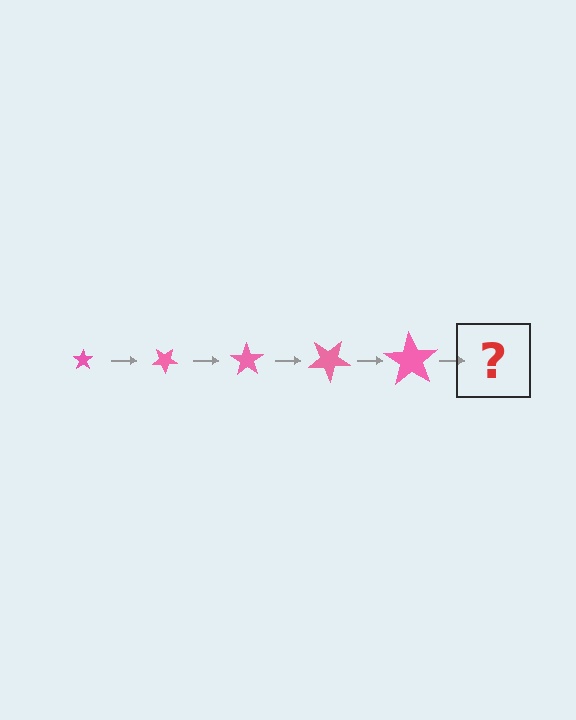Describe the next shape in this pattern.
It should be a star, larger than the previous one and rotated 175 degrees from the start.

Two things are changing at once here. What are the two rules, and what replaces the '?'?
The two rules are that the star grows larger each step and it rotates 35 degrees each step. The '?' should be a star, larger than the previous one and rotated 175 degrees from the start.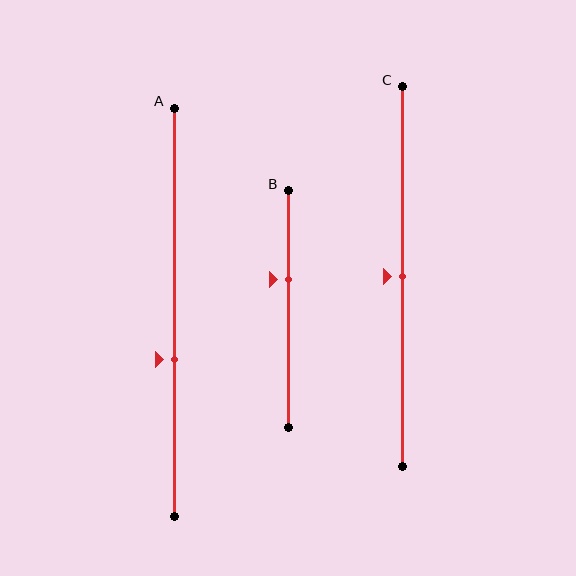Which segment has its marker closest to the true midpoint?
Segment C has its marker closest to the true midpoint.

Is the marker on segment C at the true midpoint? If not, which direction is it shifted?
Yes, the marker on segment C is at the true midpoint.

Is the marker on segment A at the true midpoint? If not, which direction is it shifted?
No, the marker on segment A is shifted downward by about 12% of the segment length.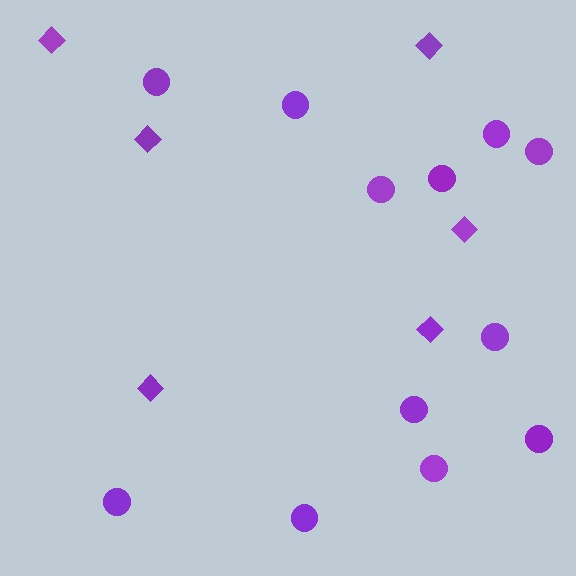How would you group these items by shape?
There are 2 groups: one group of circles (12) and one group of diamonds (6).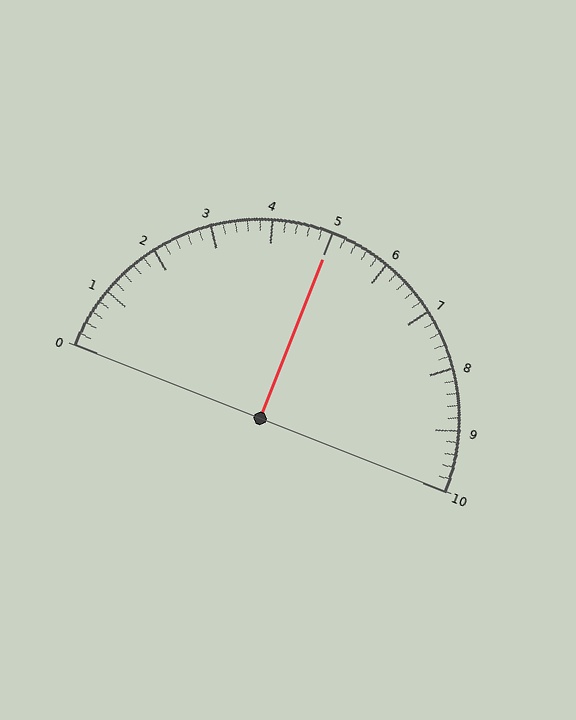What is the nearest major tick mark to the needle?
The nearest major tick mark is 5.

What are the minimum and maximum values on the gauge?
The gauge ranges from 0 to 10.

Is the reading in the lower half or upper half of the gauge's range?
The reading is in the upper half of the range (0 to 10).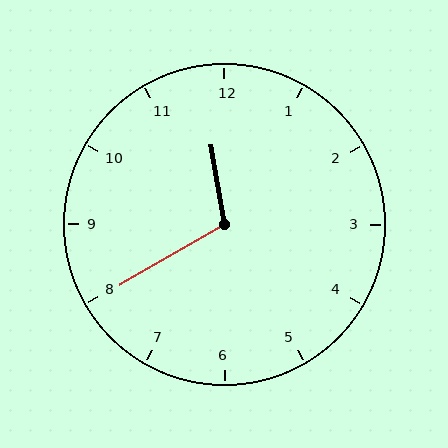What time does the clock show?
11:40.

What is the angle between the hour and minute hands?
Approximately 110 degrees.